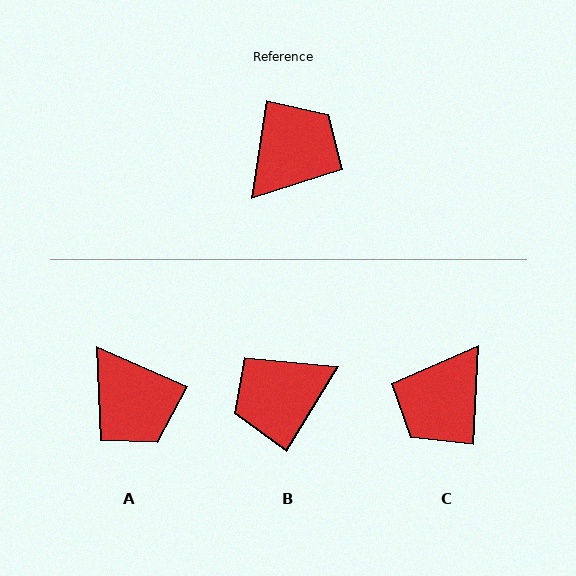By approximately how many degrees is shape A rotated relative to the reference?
Approximately 105 degrees clockwise.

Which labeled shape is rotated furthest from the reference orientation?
C, about 174 degrees away.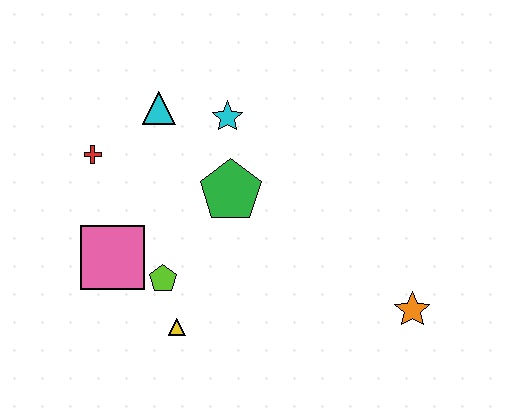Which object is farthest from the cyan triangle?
The orange star is farthest from the cyan triangle.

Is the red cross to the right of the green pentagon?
No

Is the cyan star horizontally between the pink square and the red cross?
No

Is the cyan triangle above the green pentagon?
Yes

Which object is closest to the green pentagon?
The cyan star is closest to the green pentagon.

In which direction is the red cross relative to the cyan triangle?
The red cross is to the left of the cyan triangle.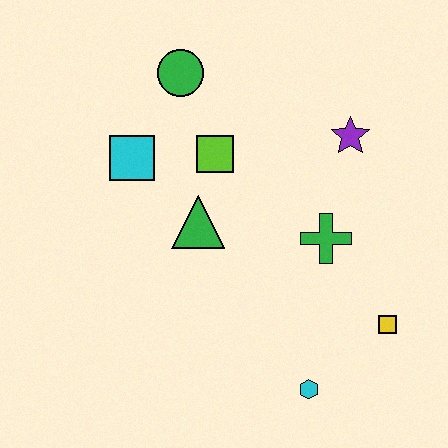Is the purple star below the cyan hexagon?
No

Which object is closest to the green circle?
The lime square is closest to the green circle.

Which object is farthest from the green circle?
The cyan hexagon is farthest from the green circle.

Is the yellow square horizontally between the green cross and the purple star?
No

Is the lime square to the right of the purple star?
No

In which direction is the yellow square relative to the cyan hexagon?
The yellow square is to the right of the cyan hexagon.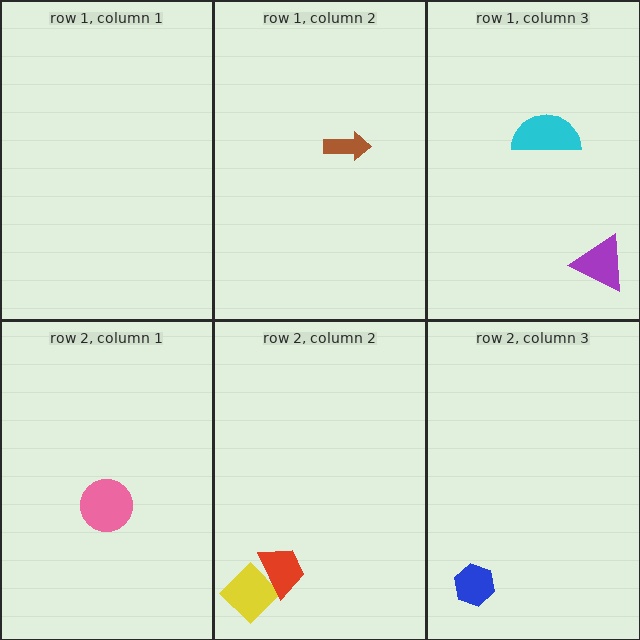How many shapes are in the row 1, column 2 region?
1.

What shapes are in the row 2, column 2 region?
The yellow diamond, the red trapezoid.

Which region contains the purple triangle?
The row 1, column 3 region.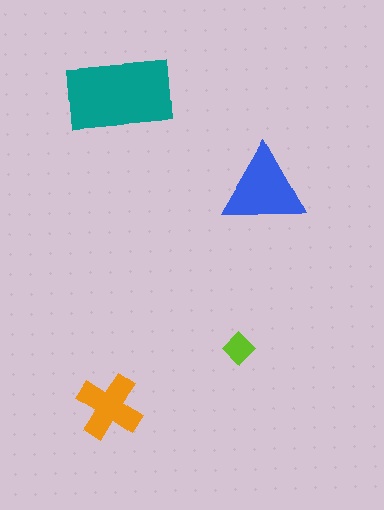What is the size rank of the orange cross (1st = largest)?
3rd.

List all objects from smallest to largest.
The lime diamond, the orange cross, the blue triangle, the teal rectangle.